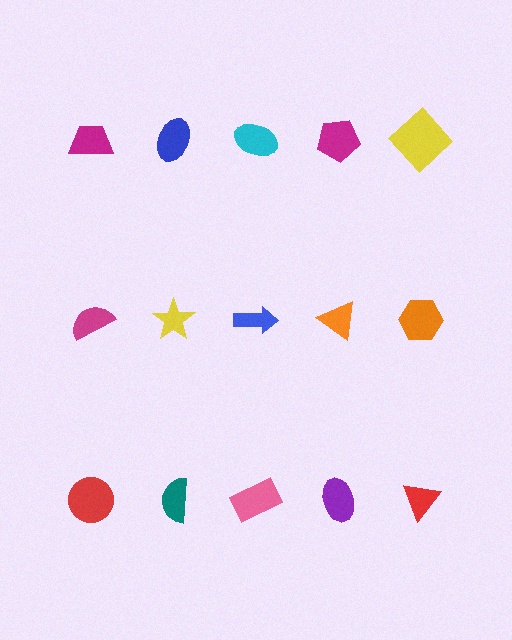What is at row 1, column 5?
A yellow diamond.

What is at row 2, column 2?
A yellow star.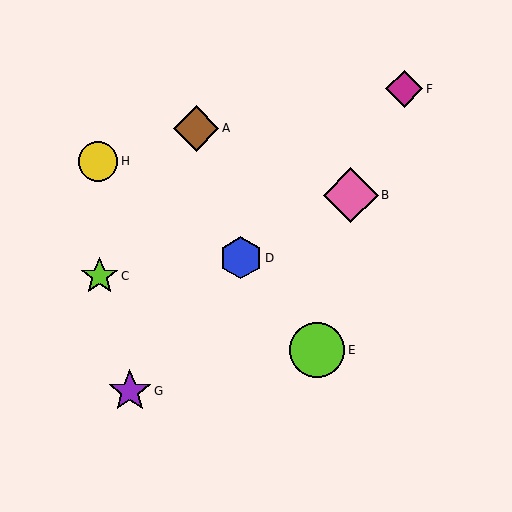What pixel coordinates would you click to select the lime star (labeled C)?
Click at (100, 276) to select the lime star C.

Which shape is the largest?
The lime circle (labeled E) is the largest.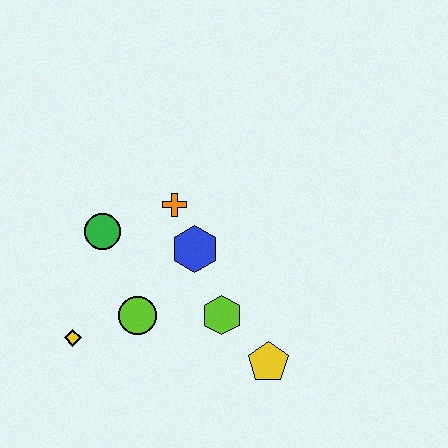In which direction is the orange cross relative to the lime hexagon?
The orange cross is above the lime hexagon.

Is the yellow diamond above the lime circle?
No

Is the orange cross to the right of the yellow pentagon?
No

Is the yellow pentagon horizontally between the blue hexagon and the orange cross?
No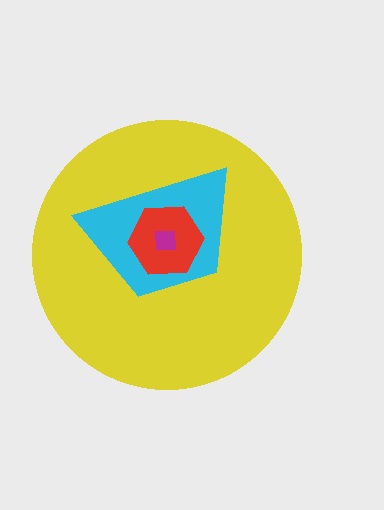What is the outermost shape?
The yellow circle.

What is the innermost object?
The magenta square.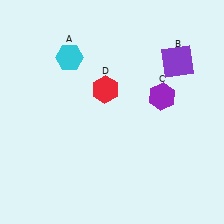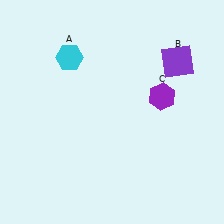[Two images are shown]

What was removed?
The red hexagon (D) was removed in Image 2.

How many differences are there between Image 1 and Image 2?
There is 1 difference between the two images.